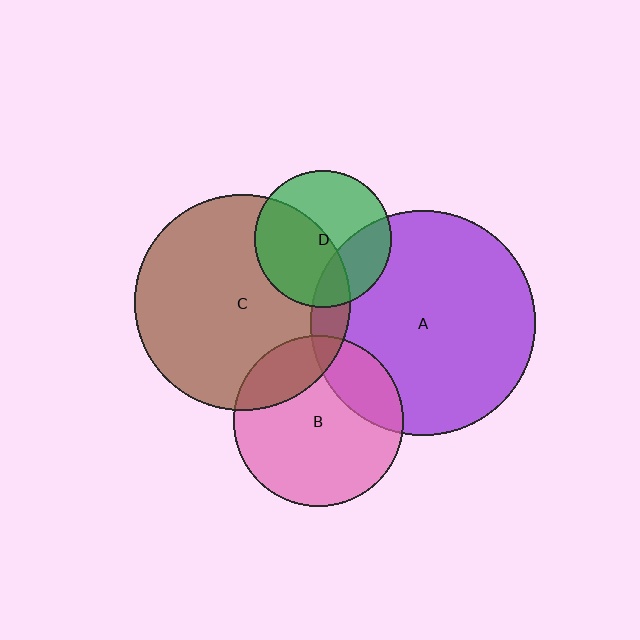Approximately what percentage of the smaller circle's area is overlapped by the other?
Approximately 20%.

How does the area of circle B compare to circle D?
Approximately 1.5 times.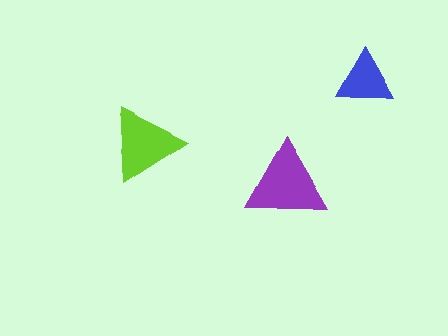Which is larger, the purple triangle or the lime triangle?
The purple one.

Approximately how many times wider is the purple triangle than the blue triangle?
About 1.5 times wider.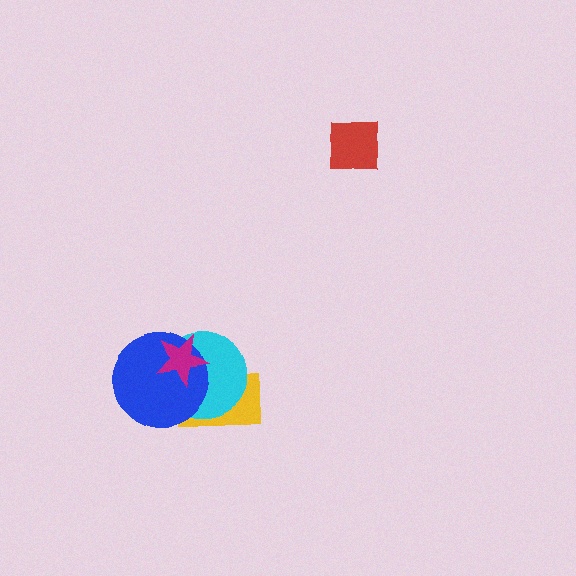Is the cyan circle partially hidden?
Yes, it is partially covered by another shape.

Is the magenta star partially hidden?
No, no other shape covers it.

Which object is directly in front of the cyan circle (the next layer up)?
The blue circle is directly in front of the cyan circle.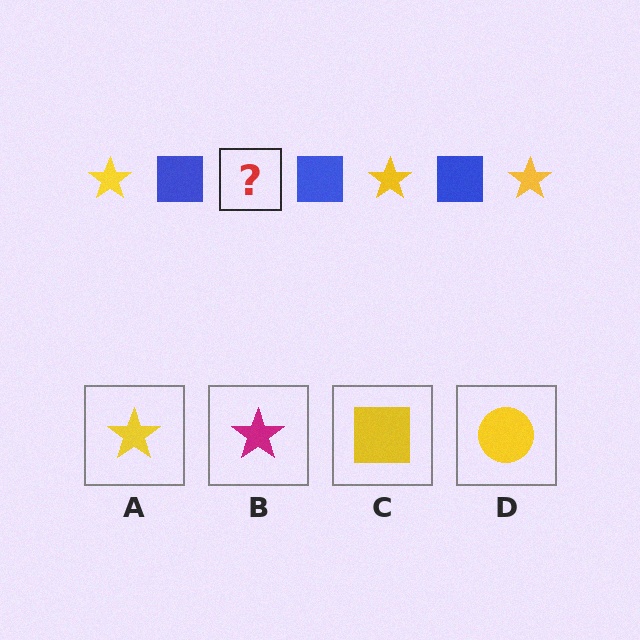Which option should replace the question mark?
Option A.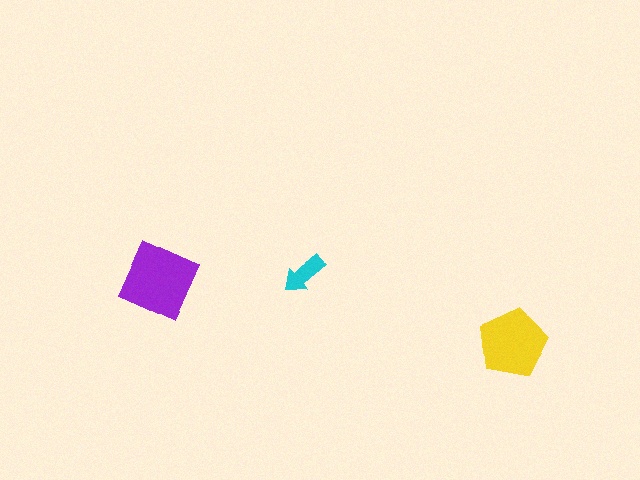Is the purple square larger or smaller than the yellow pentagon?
Larger.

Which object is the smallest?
The cyan arrow.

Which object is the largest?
The purple square.